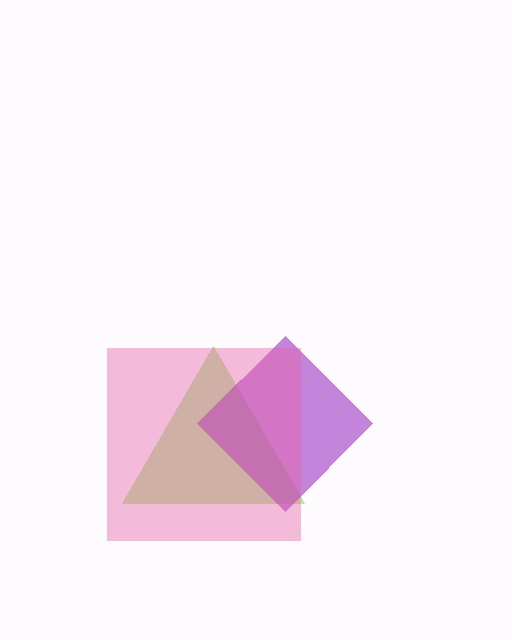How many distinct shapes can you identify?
There are 3 distinct shapes: a lime triangle, a purple diamond, a pink square.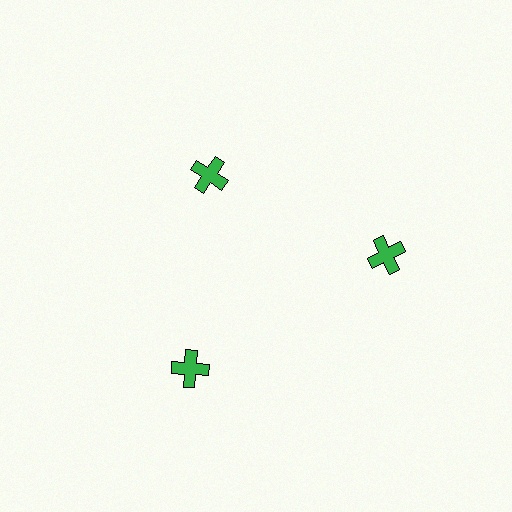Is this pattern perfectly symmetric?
No. The 3 green crosses are arranged in a ring, but one element near the 11 o'clock position is pulled inward toward the center, breaking the 3-fold rotational symmetry.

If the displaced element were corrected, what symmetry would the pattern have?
It would have 3-fold rotational symmetry — the pattern would map onto itself every 120 degrees.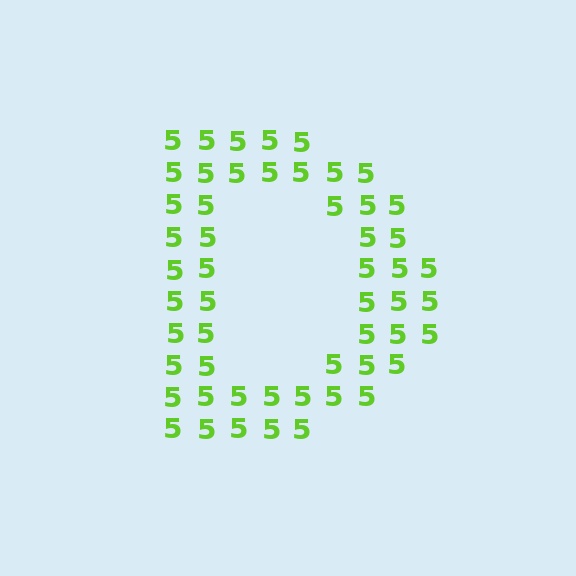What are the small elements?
The small elements are digit 5's.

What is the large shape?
The large shape is the letter D.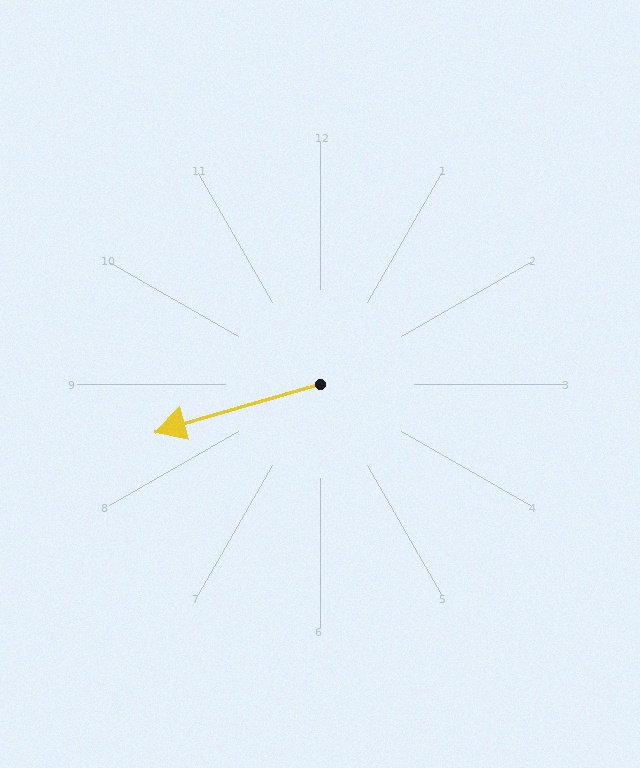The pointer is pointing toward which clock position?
Roughly 8 o'clock.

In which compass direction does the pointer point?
West.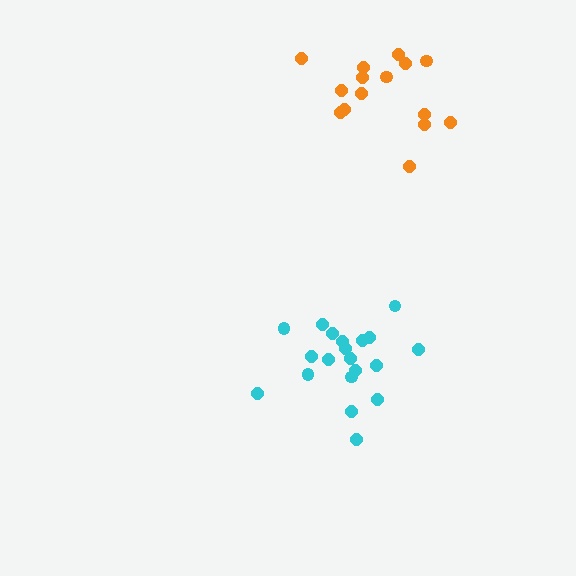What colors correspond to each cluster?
The clusters are colored: orange, cyan.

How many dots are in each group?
Group 1: 15 dots, Group 2: 20 dots (35 total).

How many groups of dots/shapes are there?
There are 2 groups.